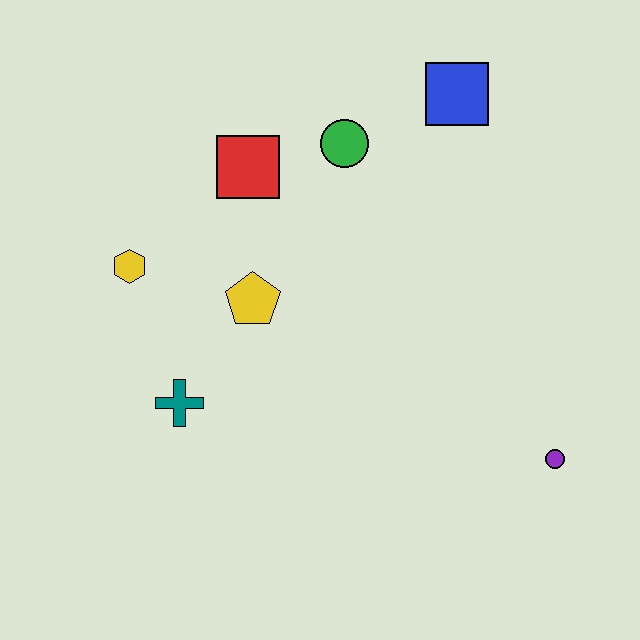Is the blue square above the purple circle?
Yes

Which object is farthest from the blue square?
The teal cross is farthest from the blue square.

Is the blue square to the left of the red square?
No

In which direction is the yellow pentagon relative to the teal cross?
The yellow pentagon is above the teal cross.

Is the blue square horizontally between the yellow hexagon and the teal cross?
No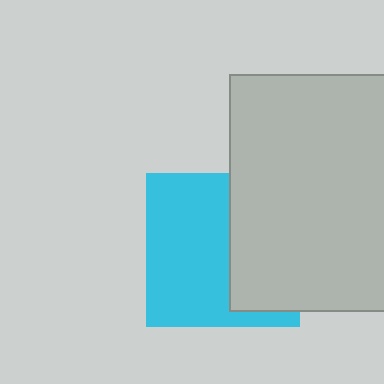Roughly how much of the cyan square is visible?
About half of it is visible (roughly 59%).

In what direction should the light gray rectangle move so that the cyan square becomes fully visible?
The light gray rectangle should move right. That is the shortest direction to clear the overlap and leave the cyan square fully visible.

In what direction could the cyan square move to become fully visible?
The cyan square could move left. That would shift it out from behind the light gray rectangle entirely.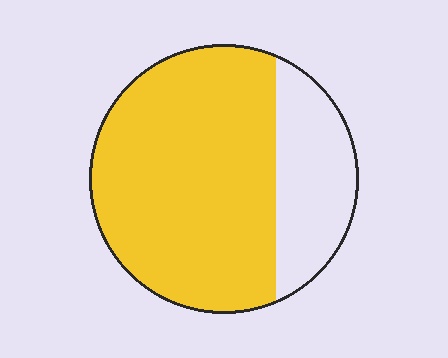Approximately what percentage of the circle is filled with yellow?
Approximately 75%.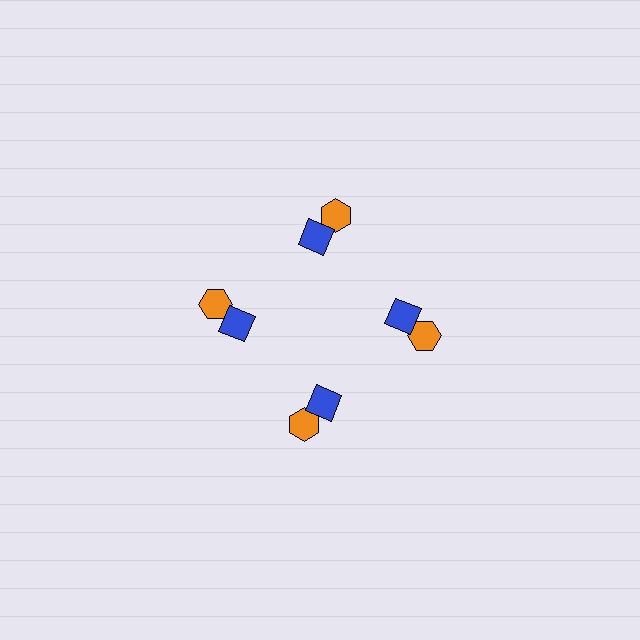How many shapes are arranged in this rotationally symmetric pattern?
There are 8 shapes, arranged in 4 groups of 2.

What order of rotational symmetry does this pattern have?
This pattern has 4-fold rotational symmetry.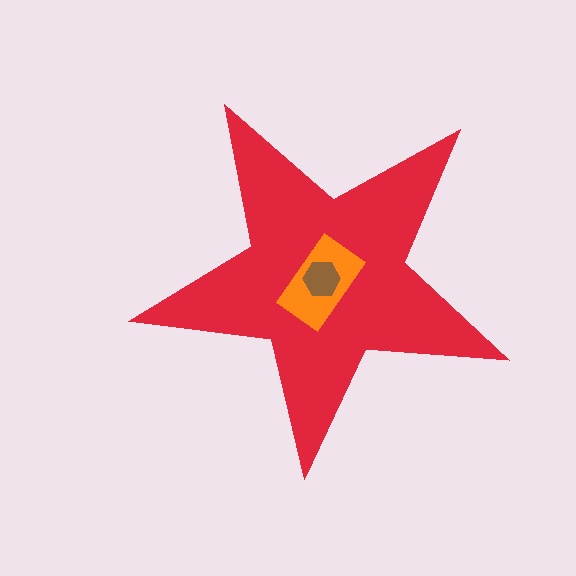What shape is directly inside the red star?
The orange rectangle.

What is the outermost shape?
The red star.